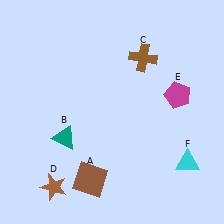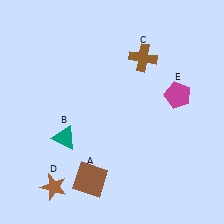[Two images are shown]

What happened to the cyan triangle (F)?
The cyan triangle (F) was removed in Image 2. It was in the bottom-right area of Image 1.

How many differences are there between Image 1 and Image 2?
There is 1 difference between the two images.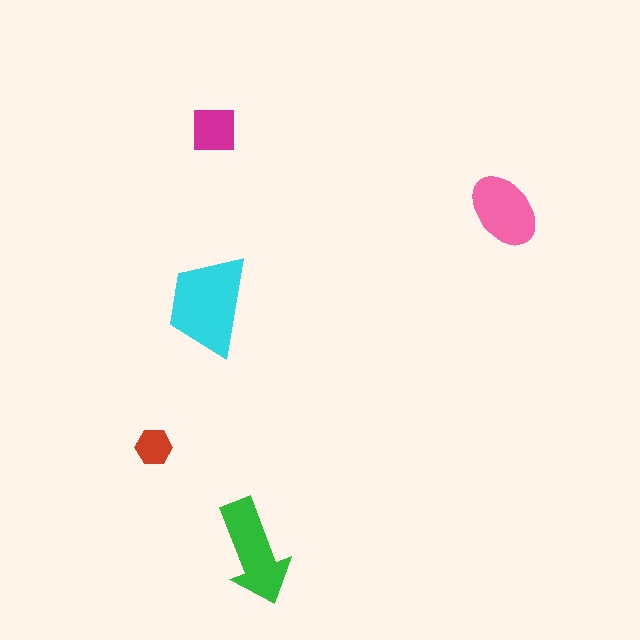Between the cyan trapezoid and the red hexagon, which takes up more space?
The cyan trapezoid.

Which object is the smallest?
The red hexagon.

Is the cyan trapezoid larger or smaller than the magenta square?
Larger.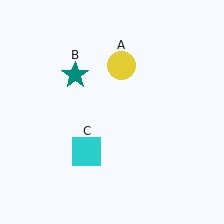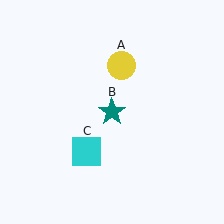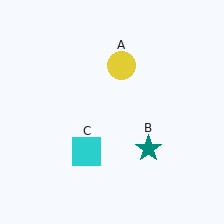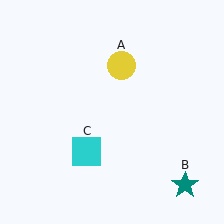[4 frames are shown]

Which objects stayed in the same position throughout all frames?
Yellow circle (object A) and cyan square (object C) remained stationary.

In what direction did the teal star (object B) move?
The teal star (object B) moved down and to the right.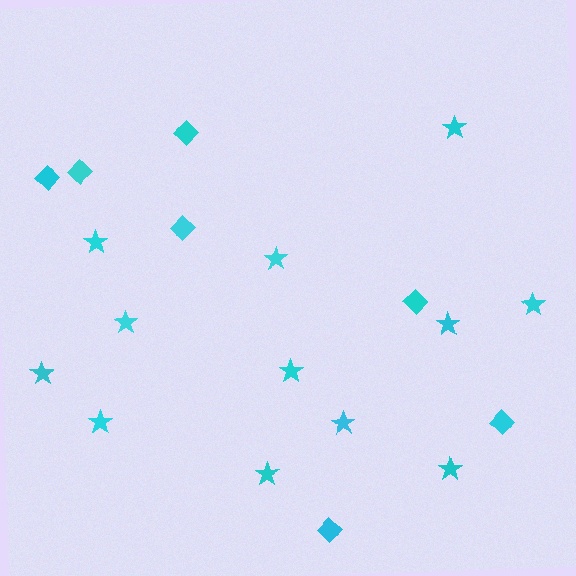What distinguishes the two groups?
There are 2 groups: one group of stars (12) and one group of diamonds (7).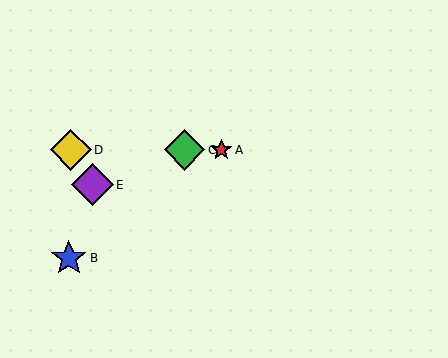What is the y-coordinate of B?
Object B is at y≈258.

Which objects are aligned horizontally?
Objects A, C, D are aligned horizontally.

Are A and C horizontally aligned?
Yes, both are at y≈150.